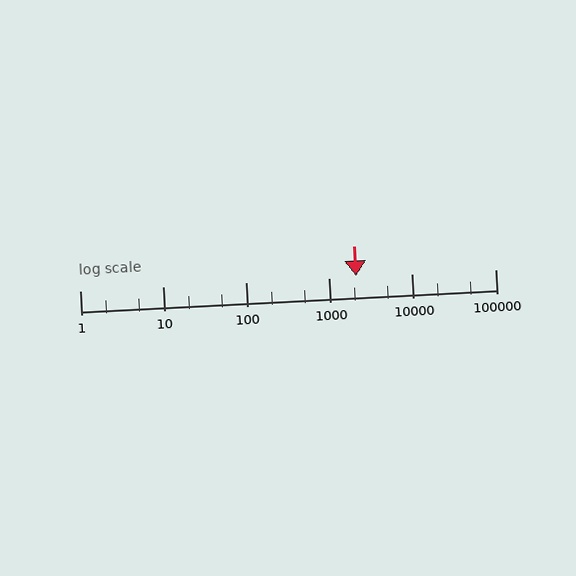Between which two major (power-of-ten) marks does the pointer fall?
The pointer is between 1000 and 10000.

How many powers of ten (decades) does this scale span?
The scale spans 5 decades, from 1 to 100000.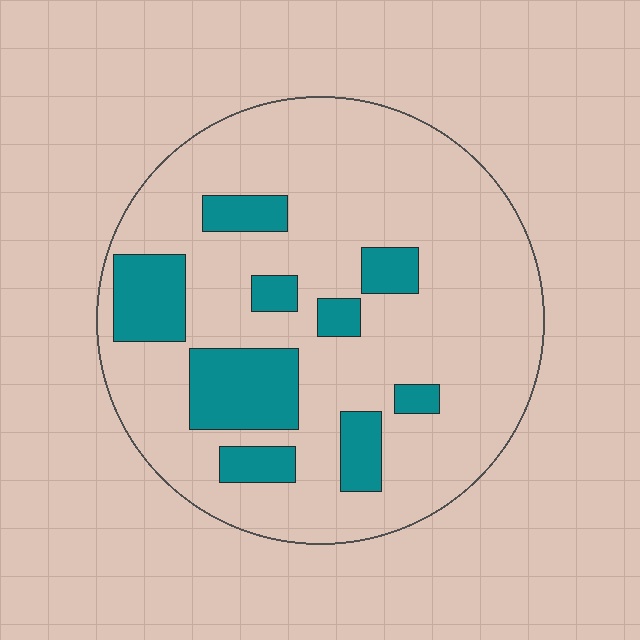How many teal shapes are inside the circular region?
9.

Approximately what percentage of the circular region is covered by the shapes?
Approximately 20%.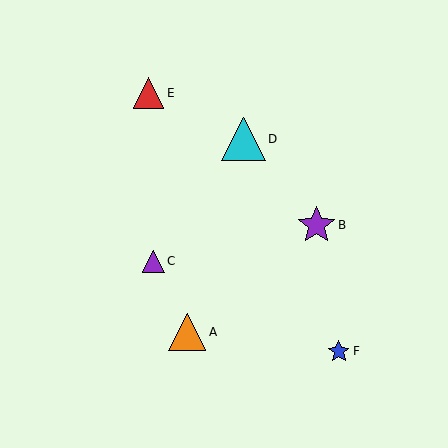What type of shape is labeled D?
Shape D is a cyan triangle.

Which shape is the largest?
The cyan triangle (labeled D) is the largest.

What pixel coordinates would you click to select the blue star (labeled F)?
Click at (339, 351) to select the blue star F.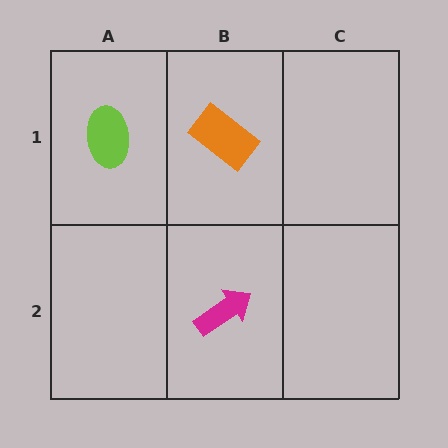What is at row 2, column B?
A magenta arrow.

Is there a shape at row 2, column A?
No, that cell is empty.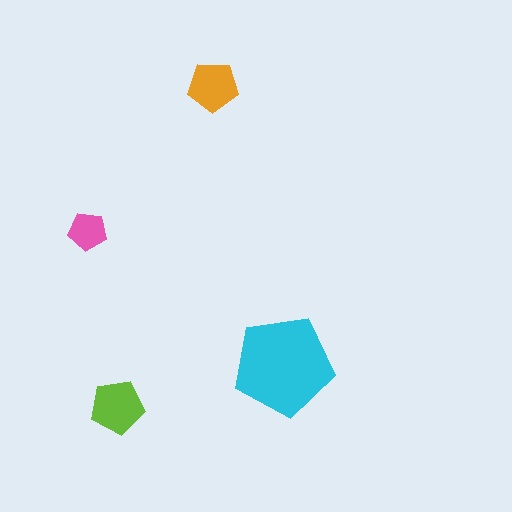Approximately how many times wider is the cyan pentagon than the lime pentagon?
About 2 times wider.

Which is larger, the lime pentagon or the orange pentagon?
The lime one.